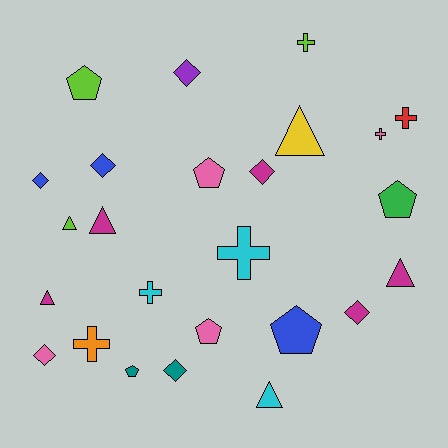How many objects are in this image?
There are 25 objects.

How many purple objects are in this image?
There is 1 purple object.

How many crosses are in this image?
There are 6 crosses.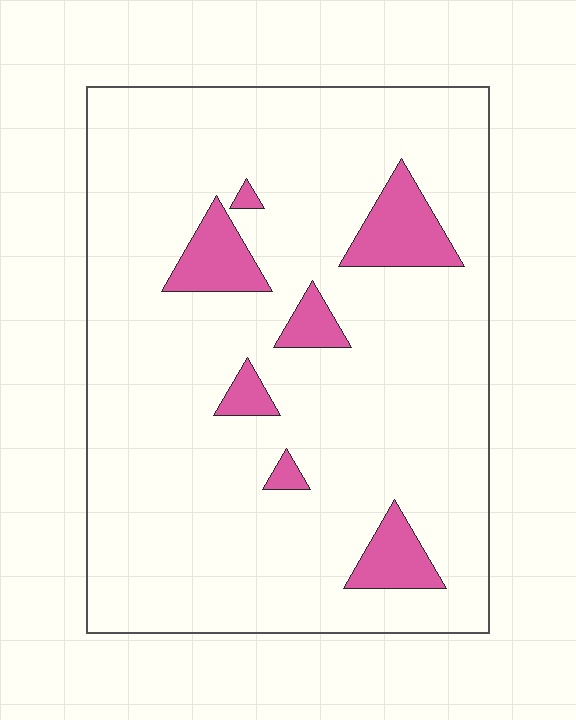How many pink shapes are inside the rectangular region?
7.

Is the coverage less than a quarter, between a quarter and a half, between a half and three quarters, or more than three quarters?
Less than a quarter.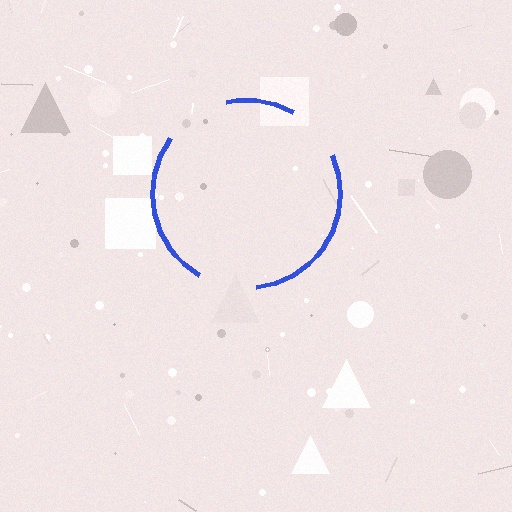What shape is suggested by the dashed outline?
The dashed outline suggests a circle.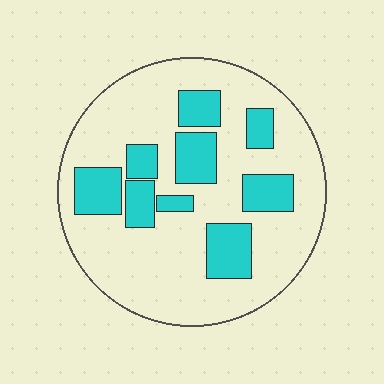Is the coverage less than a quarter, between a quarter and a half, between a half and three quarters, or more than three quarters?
Between a quarter and a half.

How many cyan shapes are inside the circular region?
9.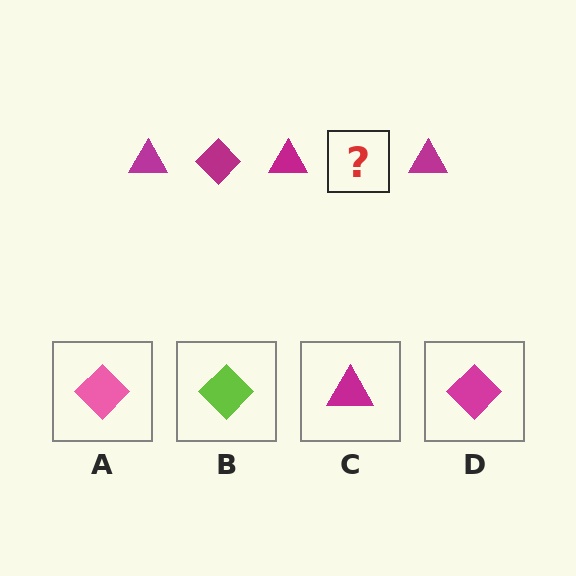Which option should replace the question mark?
Option D.